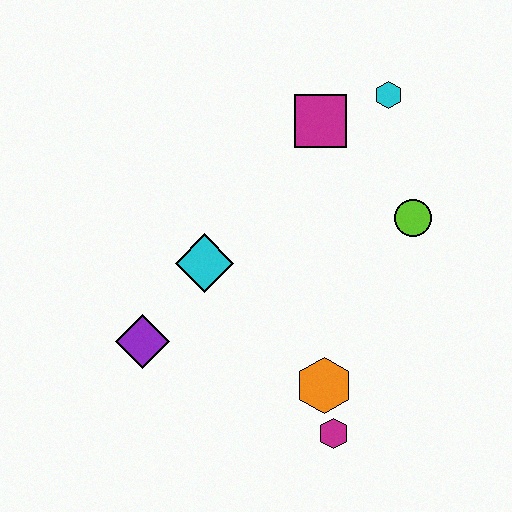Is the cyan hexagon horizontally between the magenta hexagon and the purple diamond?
No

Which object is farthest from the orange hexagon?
The cyan hexagon is farthest from the orange hexagon.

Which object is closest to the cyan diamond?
The purple diamond is closest to the cyan diamond.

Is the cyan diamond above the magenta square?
No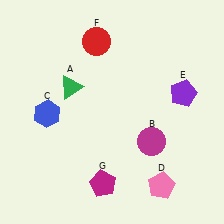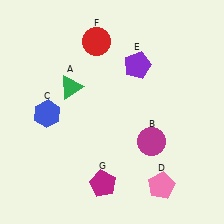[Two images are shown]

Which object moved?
The purple pentagon (E) moved left.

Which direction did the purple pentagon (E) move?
The purple pentagon (E) moved left.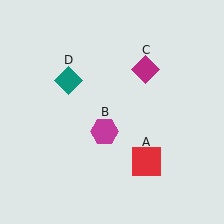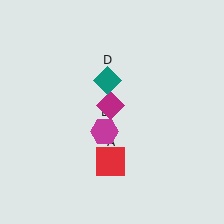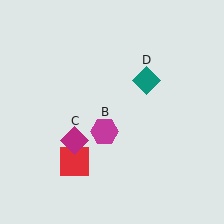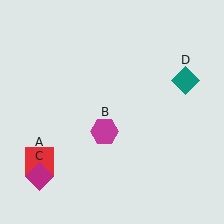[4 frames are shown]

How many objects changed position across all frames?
3 objects changed position: red square (object A), magenta diamond (object C), teal diamond (object D).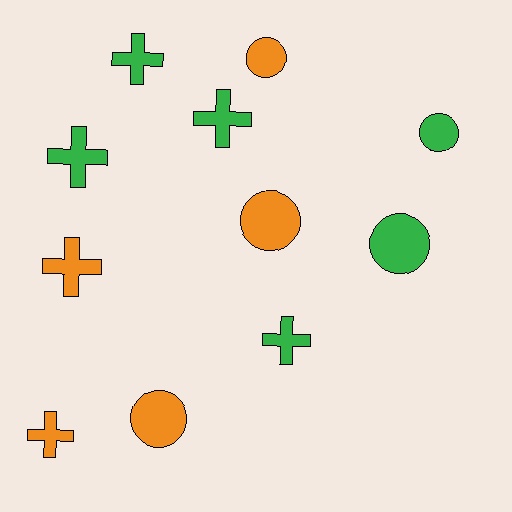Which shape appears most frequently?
Cross, with 6 objects.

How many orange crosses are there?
There are 2 orange crosses.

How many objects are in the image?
There are 11 objects.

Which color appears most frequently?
Green, with 6 objects.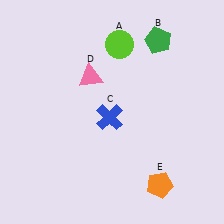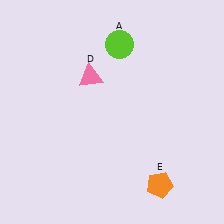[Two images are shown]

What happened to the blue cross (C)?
The blue cross (C) was removed in Image 2. It was in the bottom-left area of Image 1.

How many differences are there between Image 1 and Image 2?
There are 2 differences between the two images.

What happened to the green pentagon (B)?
The green pentagon (B) was removed in Image 2. It was in the top-right area of Image 1.